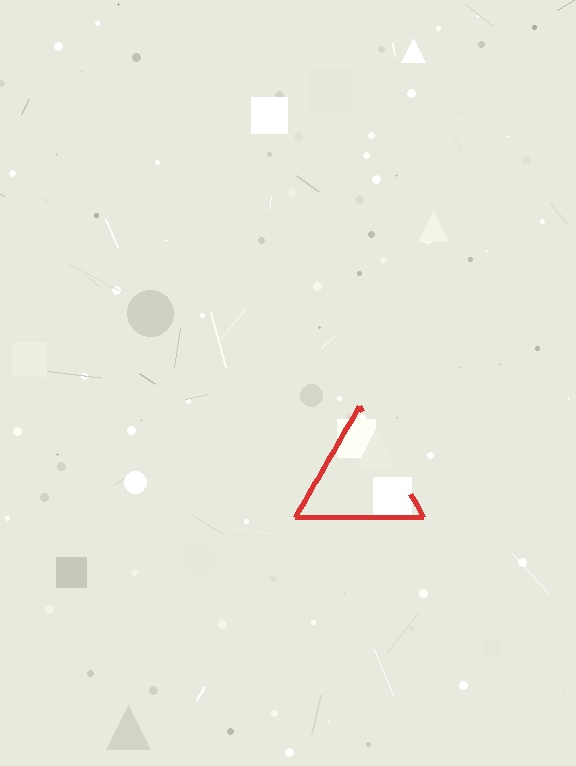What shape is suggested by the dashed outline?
The dashed outline suggests a triangle.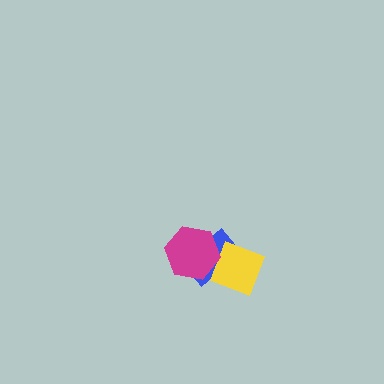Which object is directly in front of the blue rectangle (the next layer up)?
The yellow diamond is directly in front of the blue rectangle.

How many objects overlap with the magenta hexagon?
2 objects overlap with the magenta hexagon.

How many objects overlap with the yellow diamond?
2 objects overlap with the yellow diamond.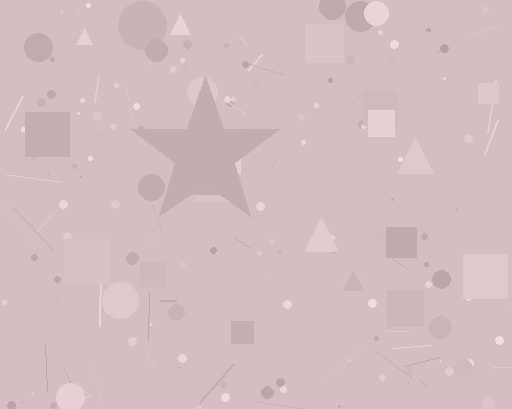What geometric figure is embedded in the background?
A star is embedded in the background.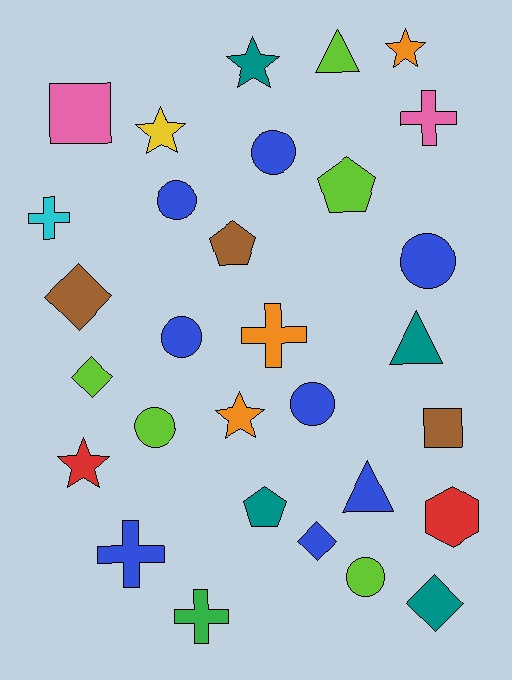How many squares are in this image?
There are 2 squares.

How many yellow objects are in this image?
There is 1 yellow object.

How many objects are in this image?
There are 30 objects.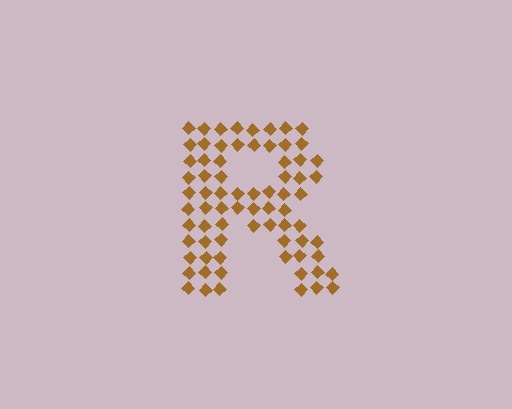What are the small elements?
The small elements are diamonds.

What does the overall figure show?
The overall figure shows the letter R.